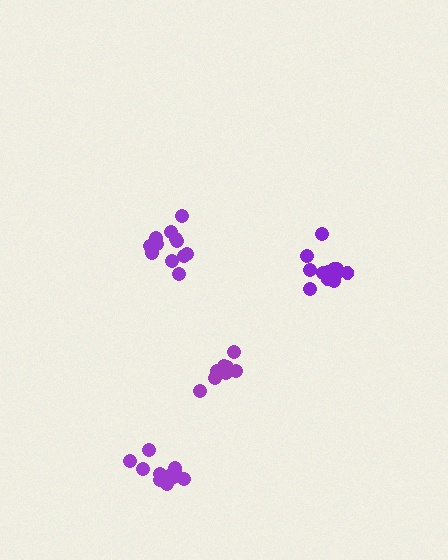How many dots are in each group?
Group 1: 10 dots, Group 2: 13 dots, Group 3: 12 dots, Group 4: 13 dots (48 total).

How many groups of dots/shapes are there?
There are 4 groups.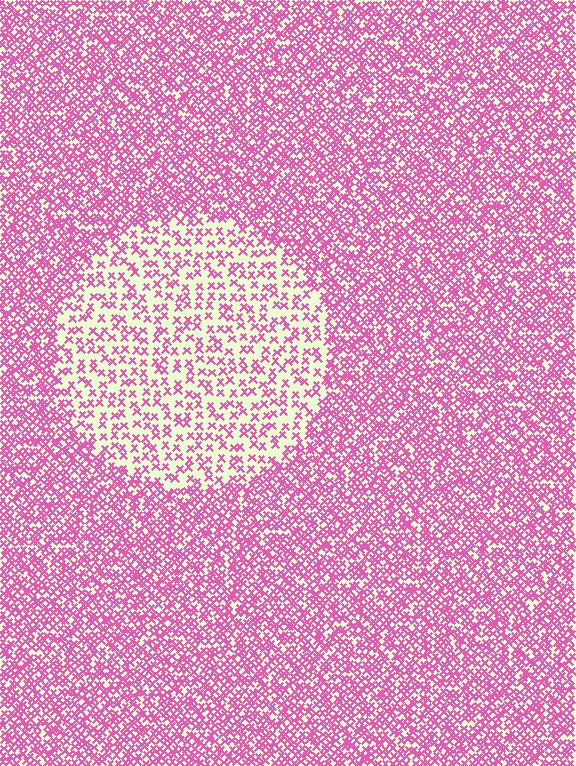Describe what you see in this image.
The image contains small pink elements arranged at two different densities. A circle-shaped region is visible where the elements are less densely packed than the surrounding area.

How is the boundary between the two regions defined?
The boundary is defined by a change in element density (approximately 2.3x ratio). All elements are the same color, size, and shape.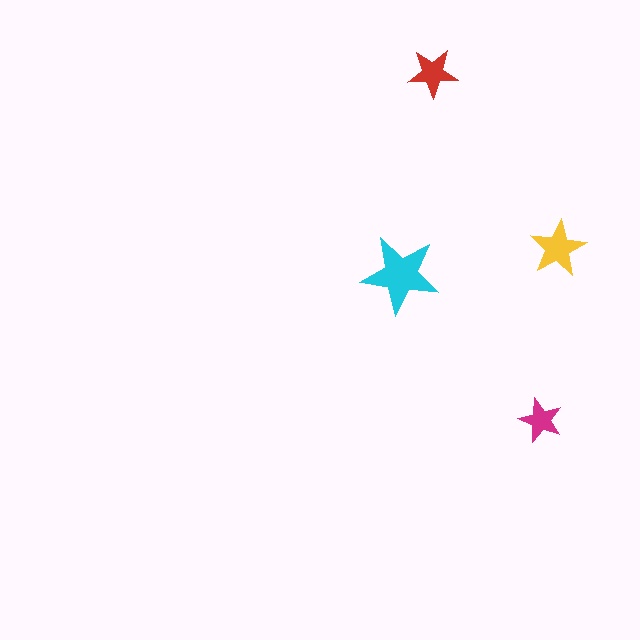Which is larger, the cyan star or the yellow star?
The cyan one.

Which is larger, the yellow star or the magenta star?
The yellow one.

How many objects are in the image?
There are 4 objects in the image.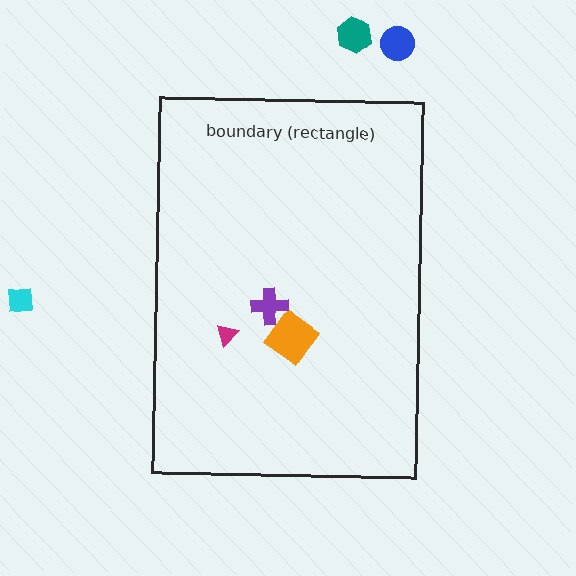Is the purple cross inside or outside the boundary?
Inside.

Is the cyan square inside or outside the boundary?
Outside.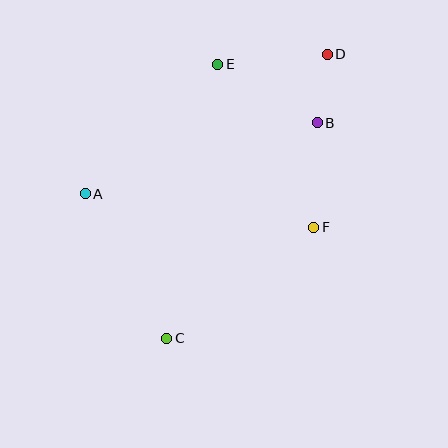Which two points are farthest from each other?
Points C and D are farthest from each other.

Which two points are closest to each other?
Points B and D are closest to each other.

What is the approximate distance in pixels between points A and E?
The distance between A and E is approximately 185 pixels.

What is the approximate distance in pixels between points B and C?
The distance between B and C is approximately 262 pixels.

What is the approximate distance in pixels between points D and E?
The distance between D and E is approximately 110 pixels.